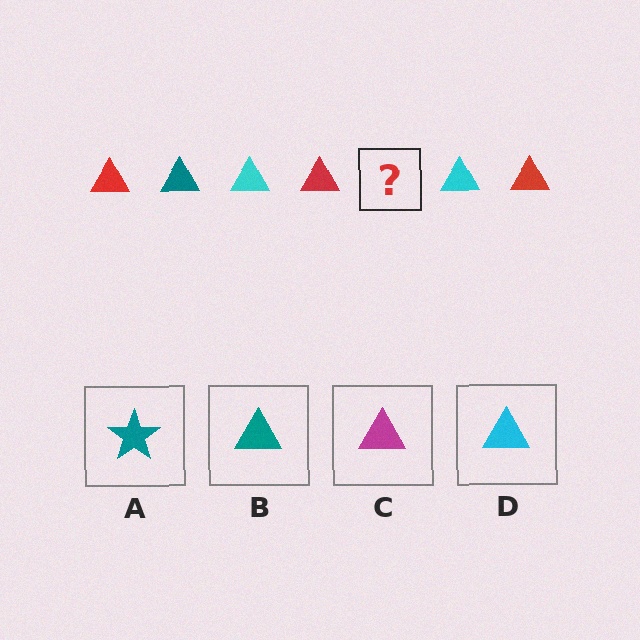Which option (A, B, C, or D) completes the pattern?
B.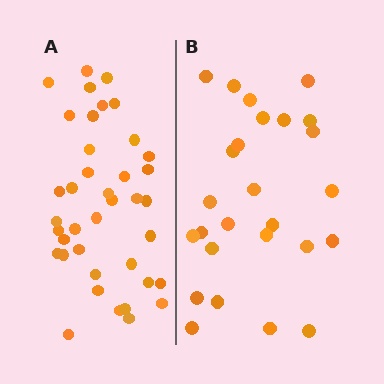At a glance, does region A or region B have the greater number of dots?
Region A (the left region) has more dots.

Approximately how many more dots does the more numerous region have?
Region A has approximately 15 more dots than region B.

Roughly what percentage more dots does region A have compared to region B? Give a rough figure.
About 50% more.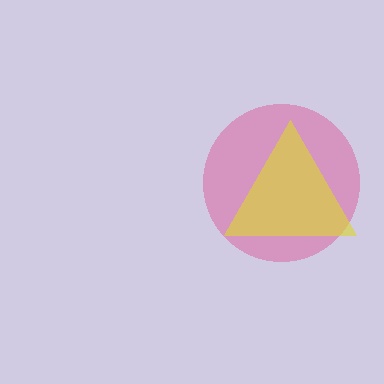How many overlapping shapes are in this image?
There are 2 overlapping shapes in the image.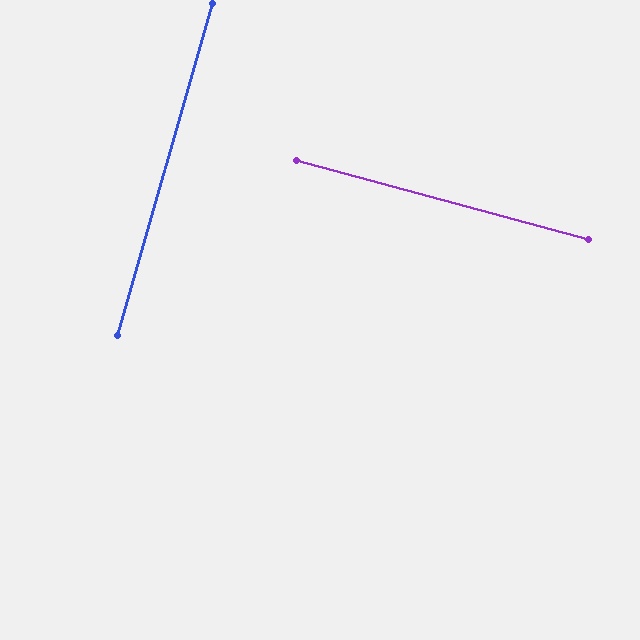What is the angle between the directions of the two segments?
Approximately 89 degrees.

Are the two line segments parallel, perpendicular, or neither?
Perpendicular — they meet at approximately 89°.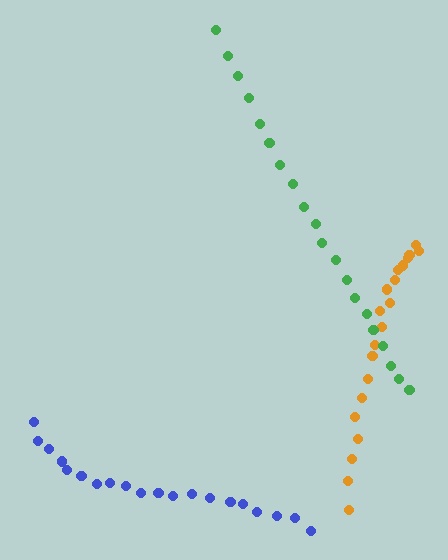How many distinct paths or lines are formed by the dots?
There are 3 distinct paths.